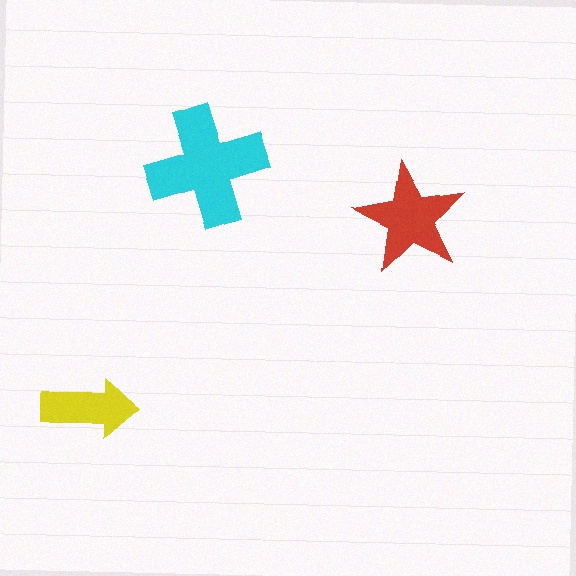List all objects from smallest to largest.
The yellow arrow, the red star, the cyan cross.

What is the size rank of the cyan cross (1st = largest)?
1st.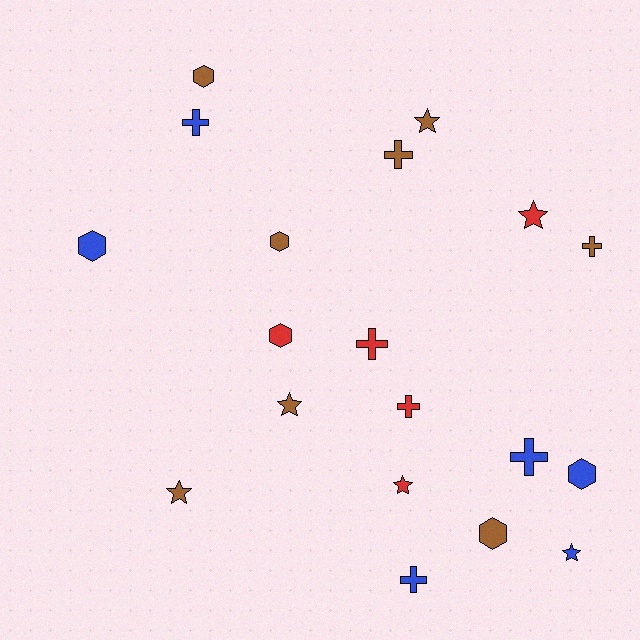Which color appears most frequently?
Brown, with 8 objects.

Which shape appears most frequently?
Cross, with 7 objects.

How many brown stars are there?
There are 3 brown stars.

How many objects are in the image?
There are 19 objects.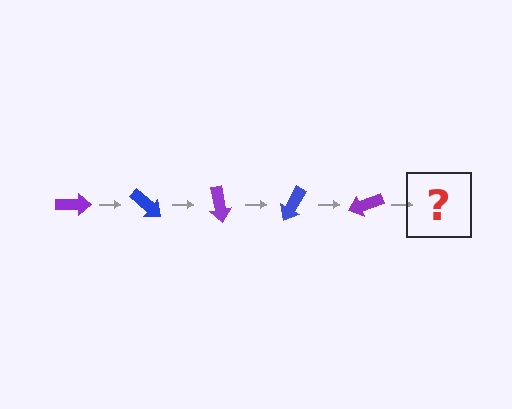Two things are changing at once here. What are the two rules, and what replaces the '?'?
The two rules are that it rotates 40 degrees each step and the color cycles through purple and blue. The '?' should be a blue arrow, rotated 200 degrees from the start.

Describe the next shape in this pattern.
It should be a blue arrow, rotated 200 degrees from the start.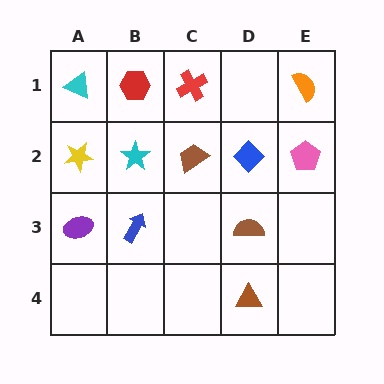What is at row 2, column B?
A cyan star.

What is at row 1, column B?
A red hexagon.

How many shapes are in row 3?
3 shapes.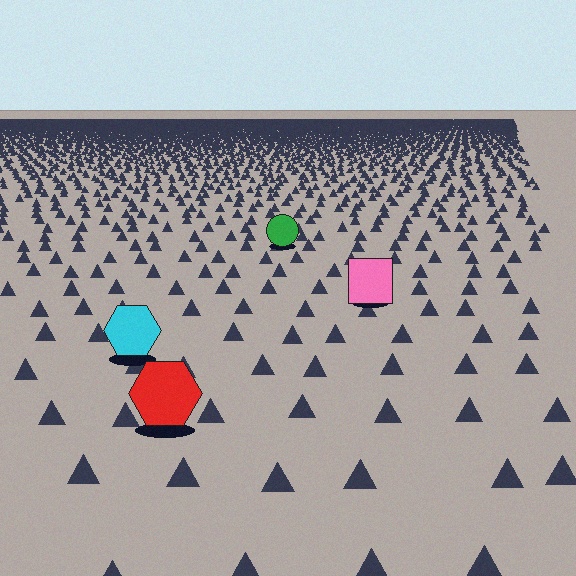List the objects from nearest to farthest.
From nearest to farthest: the red hexagon, the cyan hexagon, the pink square, the green circle.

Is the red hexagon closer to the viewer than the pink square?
Yes. The red hexagon is closer — you can tell from the texture gradient: the ground texture is coarser near it.